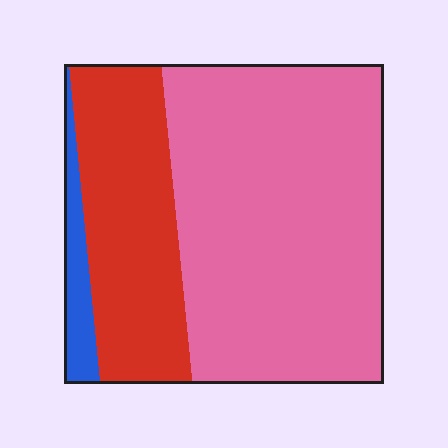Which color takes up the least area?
Blue, at roughly 5%.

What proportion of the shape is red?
Red covers 29% of the shape.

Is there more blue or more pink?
Pink.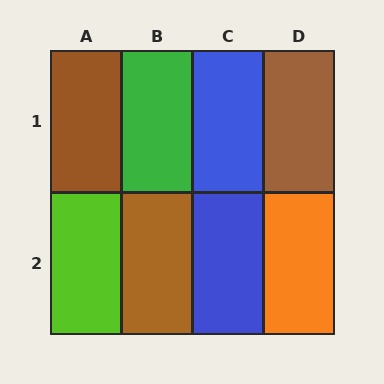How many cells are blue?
2 cells are blue.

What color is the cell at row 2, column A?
Lime.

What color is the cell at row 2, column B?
Brown.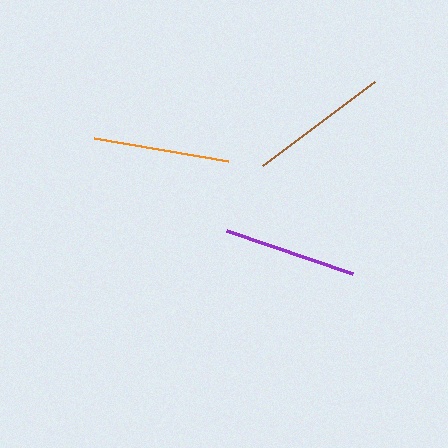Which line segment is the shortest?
The purple line is the shortest at approximately 133 pixels.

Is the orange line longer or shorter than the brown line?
The brown line is longer than the orange line.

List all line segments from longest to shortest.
From longest to shortest: brown, orange, purple.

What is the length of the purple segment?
The purple segment is approximately 133 pixels long.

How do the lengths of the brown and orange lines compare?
The brown and orange lines are approximately the same length.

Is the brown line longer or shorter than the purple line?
The brown line is longer than the purple line.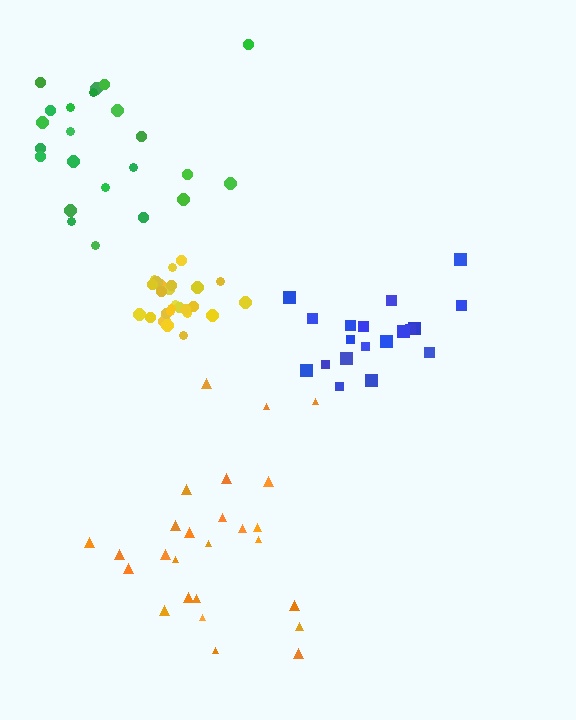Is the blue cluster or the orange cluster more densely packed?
Blue.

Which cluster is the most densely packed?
Yellow.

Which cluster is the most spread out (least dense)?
Orange.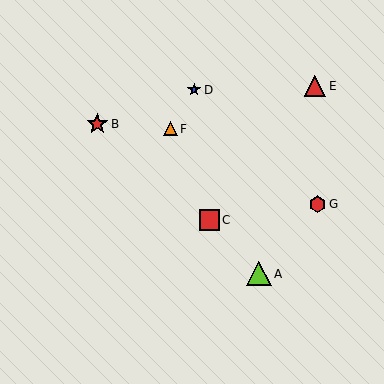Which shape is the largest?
The lime triangle (labeled A) is the largest.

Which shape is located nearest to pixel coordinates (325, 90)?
The red triangle (labeled E) at (315, 86) is nearest to that location.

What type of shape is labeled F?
Shape F is an orange triangle.